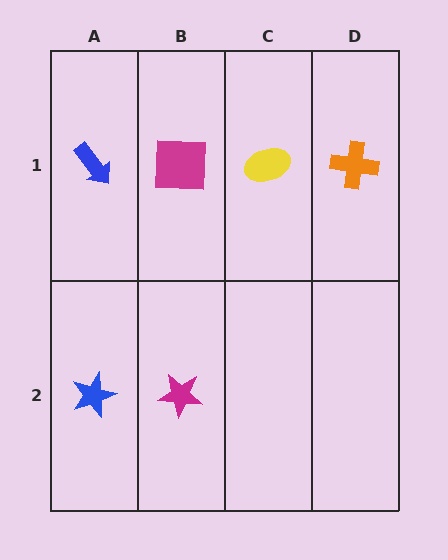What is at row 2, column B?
A magenta star.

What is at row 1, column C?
A yellow ellipse.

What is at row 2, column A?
A blue star.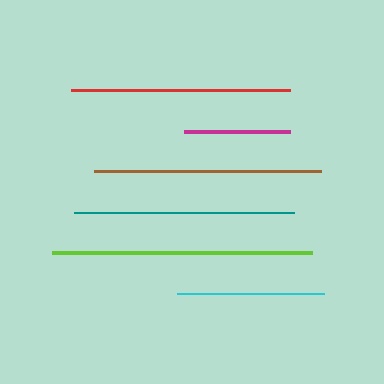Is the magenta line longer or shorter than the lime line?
The lime line is longer than the magenta line.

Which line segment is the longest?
The lime line is the longest at approximately 260 pixels.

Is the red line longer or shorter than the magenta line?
The red line is longer than the magenta line.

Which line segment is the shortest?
The magenta line is the shortest at approximately 105 pixels.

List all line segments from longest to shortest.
From longest to shortest: lime, brown, teal, red, cyan, magenta.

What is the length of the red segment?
The red segment is approximately 219 pixels long.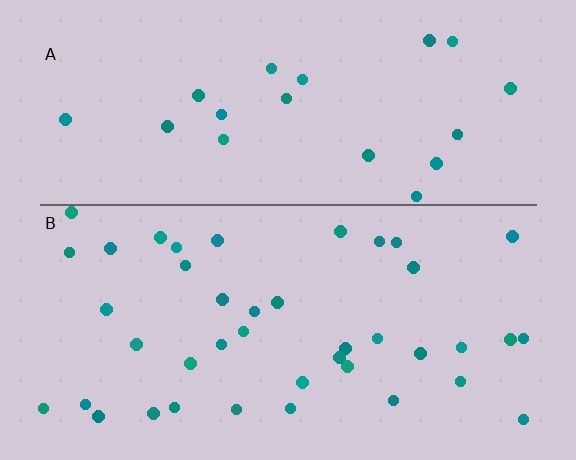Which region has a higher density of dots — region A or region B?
B (the bottom).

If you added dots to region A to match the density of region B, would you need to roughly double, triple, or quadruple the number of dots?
Approximately double.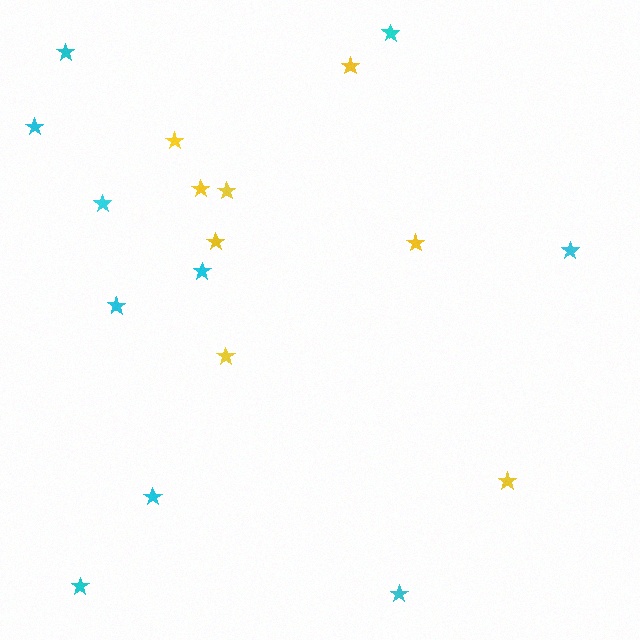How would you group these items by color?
There are 2 groups: one group of cyan stars (10) and one group of yellow stars (8).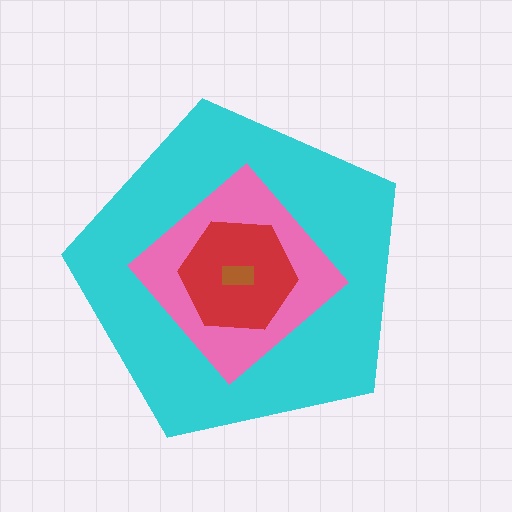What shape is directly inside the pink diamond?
The red hexagon.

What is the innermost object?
The brown rectangle.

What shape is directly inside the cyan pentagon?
The pink diamond.